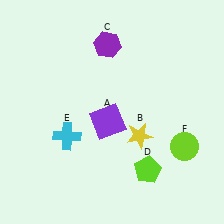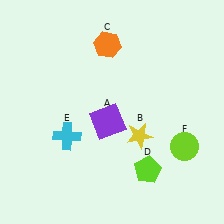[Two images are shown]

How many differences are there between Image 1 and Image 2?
There is 1 difference between the two images.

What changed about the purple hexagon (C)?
In Image 1, C is purple. In Image 2, it changed to orange.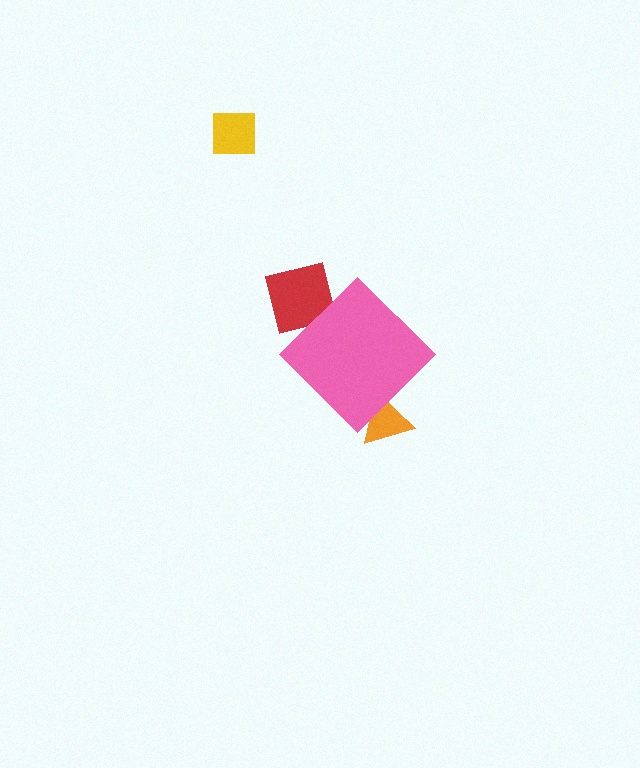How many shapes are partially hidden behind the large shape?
2 shapes are partially hidden.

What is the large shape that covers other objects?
A pink diamond.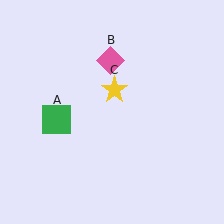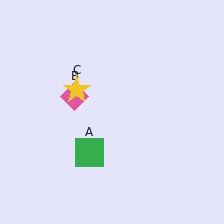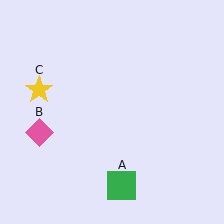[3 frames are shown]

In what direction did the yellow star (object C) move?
The yellow star (object C) moved left.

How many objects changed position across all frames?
3 objects changed position: green square (object A), pink diamond (object B), yellow star (object C).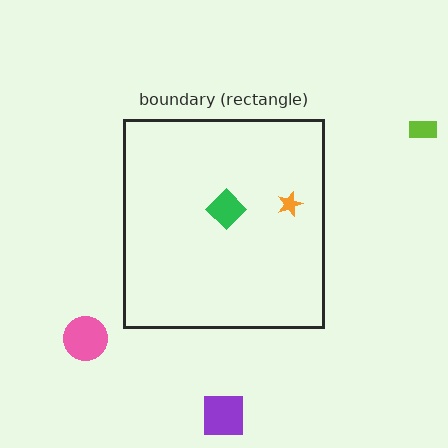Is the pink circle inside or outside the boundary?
Outside.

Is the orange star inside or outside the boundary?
Inside.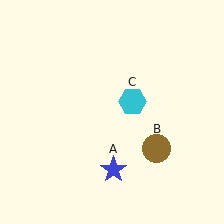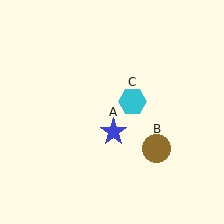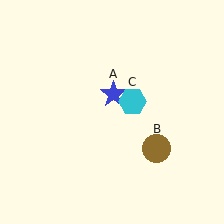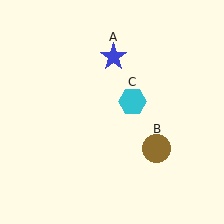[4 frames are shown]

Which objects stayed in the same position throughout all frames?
Brown circle (object B) and cyan hexagon (object C) remained stationary.